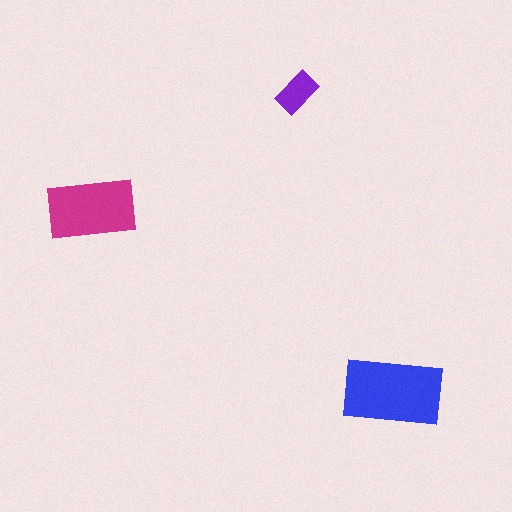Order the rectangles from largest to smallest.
the blue one, the magenta one, the purple one.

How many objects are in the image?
There are 3 objects in the image.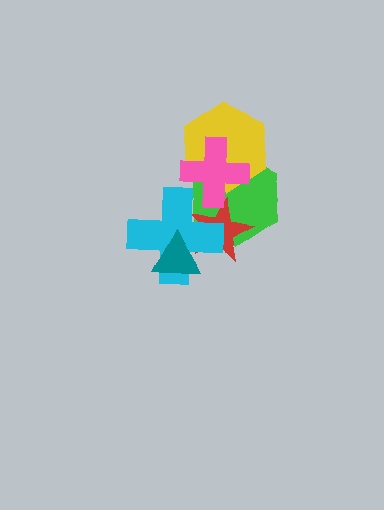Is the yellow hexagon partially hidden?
Yes, it is partially covered by another shape.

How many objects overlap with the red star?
4 objects overlap with the red star.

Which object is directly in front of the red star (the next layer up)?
The cyan cross is directly in front of the red star.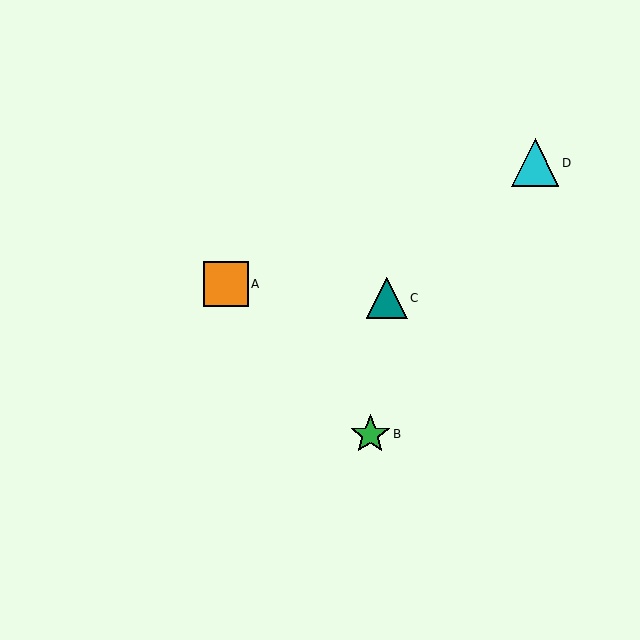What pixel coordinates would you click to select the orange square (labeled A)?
Click at (226, 284) to select the orange square A.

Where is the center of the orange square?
The center of the orange square is at (226, 284).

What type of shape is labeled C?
Shape C is a teal triangle.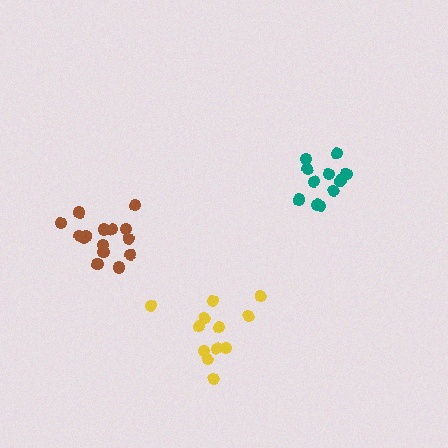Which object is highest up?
The teal cluster is topmost.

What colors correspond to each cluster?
The clusters are colored: yellow, teal, brown.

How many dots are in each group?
Group 1: 12 dots, Group 2: 11 dots, Group 3: 15 dots (38 total).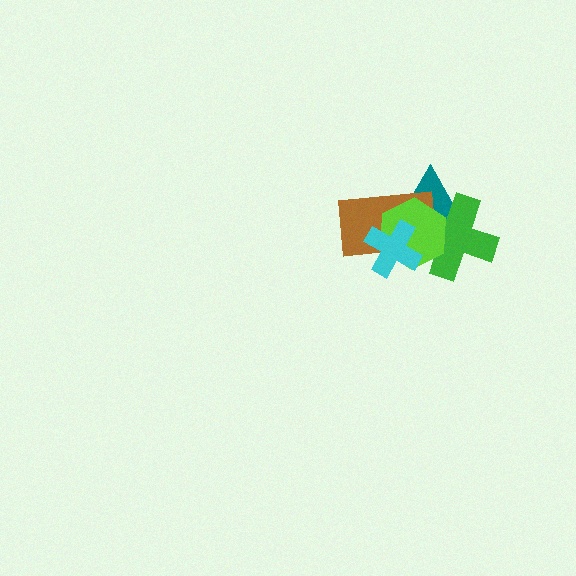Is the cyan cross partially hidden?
No, no other shape covers it.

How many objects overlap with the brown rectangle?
4 objects overlap with the brown rectangle.